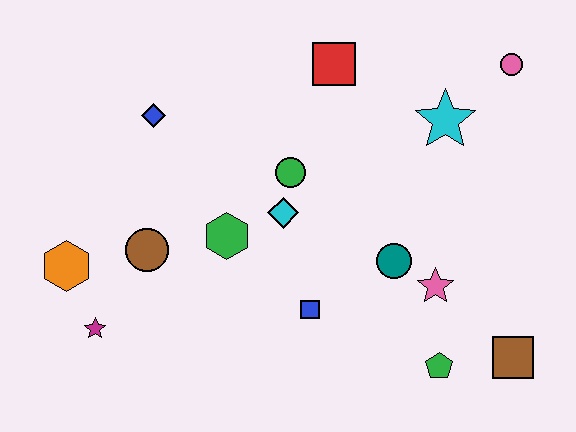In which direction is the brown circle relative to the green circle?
The brown circle is to the left of the green circle.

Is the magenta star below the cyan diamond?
Yes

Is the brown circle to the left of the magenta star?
No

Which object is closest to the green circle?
The cyan diamond is closest to the green circle.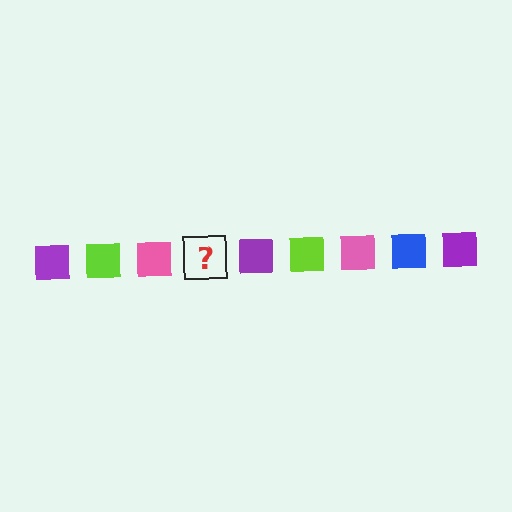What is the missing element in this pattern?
The missing element is a blue square.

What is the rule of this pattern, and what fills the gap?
The rule is that the pattern cycles through purple, lime, pink, blue squares. The gap should be filled with a blue square.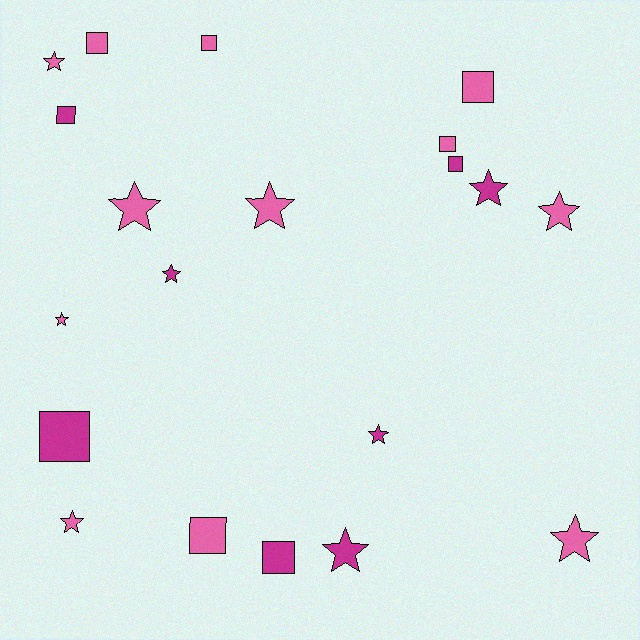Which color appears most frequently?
Pink, with 12 objects.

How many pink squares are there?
There are 5 pink squares.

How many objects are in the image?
There are 20 objects.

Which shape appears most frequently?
Star, with 11 objects.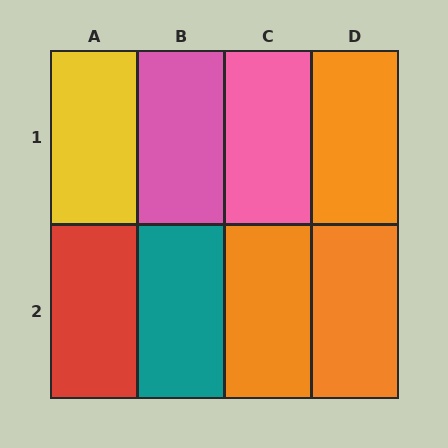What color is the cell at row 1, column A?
Yellow.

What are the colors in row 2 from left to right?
Red, teal, orange, orange.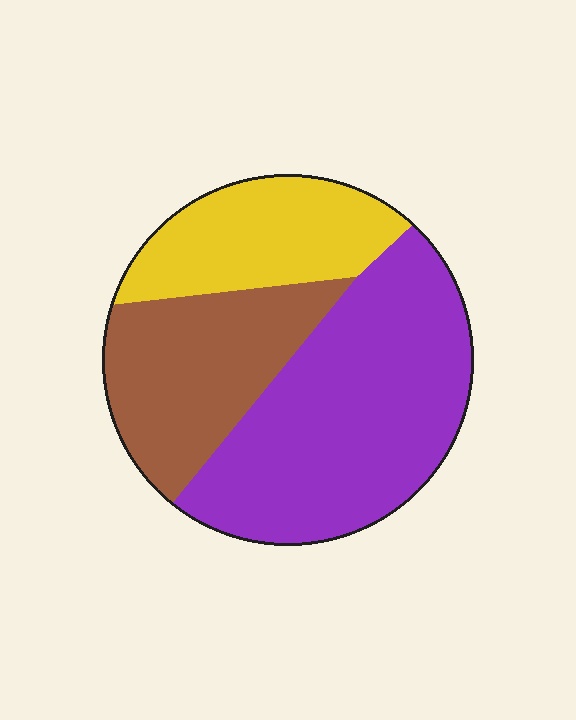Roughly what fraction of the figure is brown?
Brown takes up between a sixth and a third of the figure.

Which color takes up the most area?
Purple, at roughly 50%.